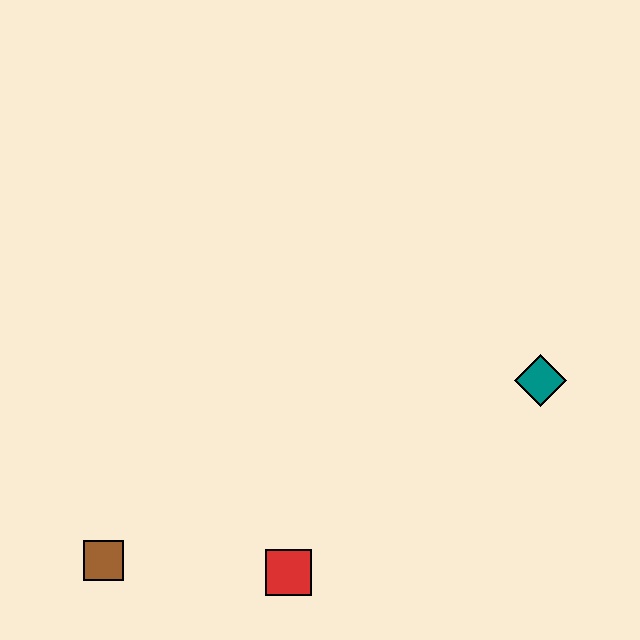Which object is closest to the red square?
The brown square is closest to the red square.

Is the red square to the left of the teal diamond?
Yes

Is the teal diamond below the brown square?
No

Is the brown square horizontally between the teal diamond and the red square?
No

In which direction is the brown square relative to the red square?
The brown square is to the left of the red square.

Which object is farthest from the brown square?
The teal diamond is farthest from the brown square.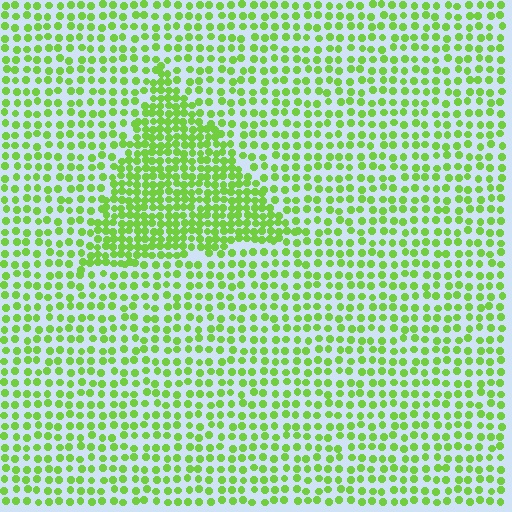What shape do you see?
I see a triangle.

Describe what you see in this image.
The image contains small lime elements arranged at two different densities. A triangle-shaped region is visible where the elements are more densely packed than the surrounding area.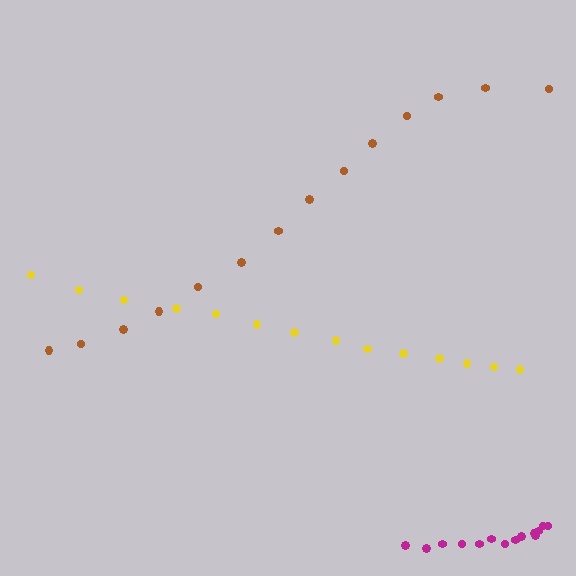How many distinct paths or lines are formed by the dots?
There are 3 distinct paths.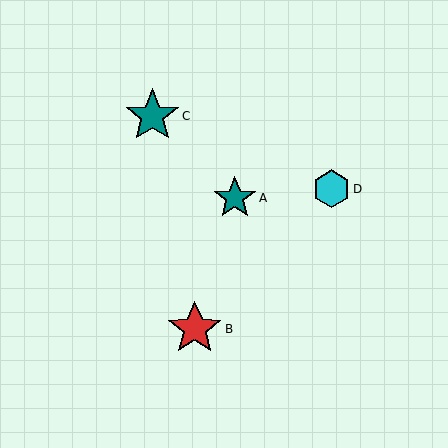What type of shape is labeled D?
Shape D is a cyan hexagon.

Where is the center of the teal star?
The center of the teal star is at (235, 198).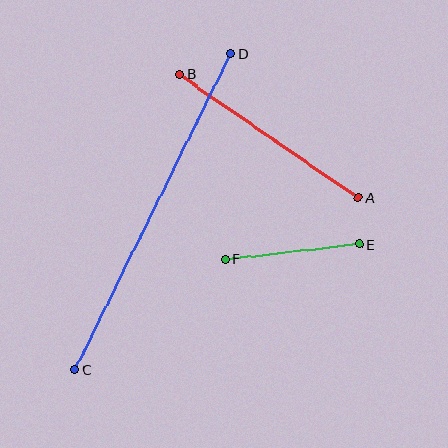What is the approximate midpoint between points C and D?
The midpoint is at approximately (153, 212) pixels.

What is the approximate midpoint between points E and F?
The midpoint is at approximately (292, 252) pixels.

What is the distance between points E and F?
The distance is approximately 134 pixels.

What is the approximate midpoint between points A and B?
The midpoint is at approximately (269, 136) pixels.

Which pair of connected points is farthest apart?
Points C and D are farthest apart.